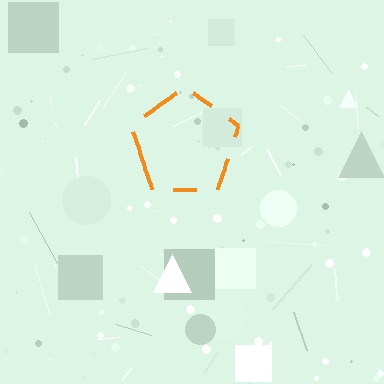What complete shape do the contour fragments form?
The contour fragments form a pentagon.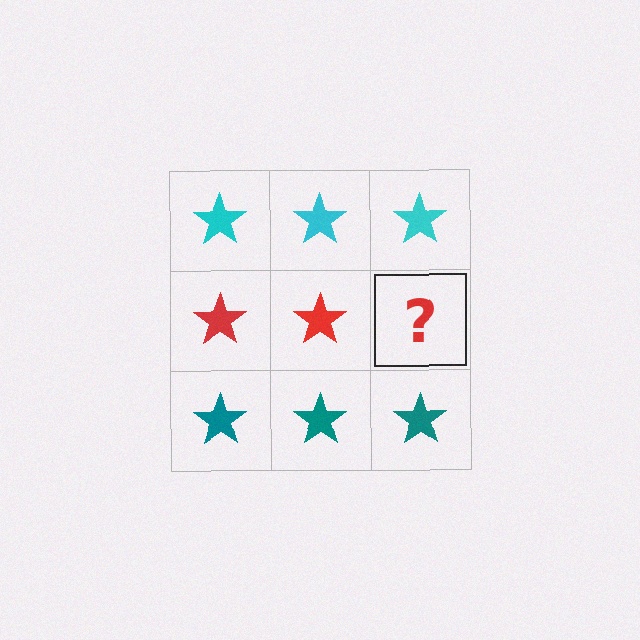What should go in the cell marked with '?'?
The missing cell should contain a red star.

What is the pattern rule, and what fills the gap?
The rule is that each row has a consistent color. The gap should be filled with a red star.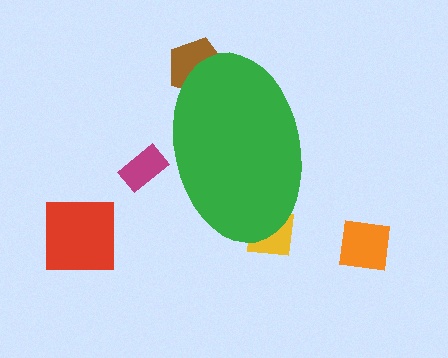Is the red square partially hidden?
No, the red square is fully visible.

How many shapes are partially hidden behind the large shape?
3 shapes are partially hidden.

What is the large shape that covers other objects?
A green ellipse.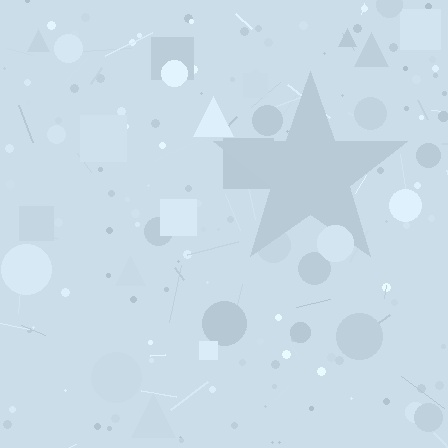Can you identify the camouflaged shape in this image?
The camouflaged shape is a star.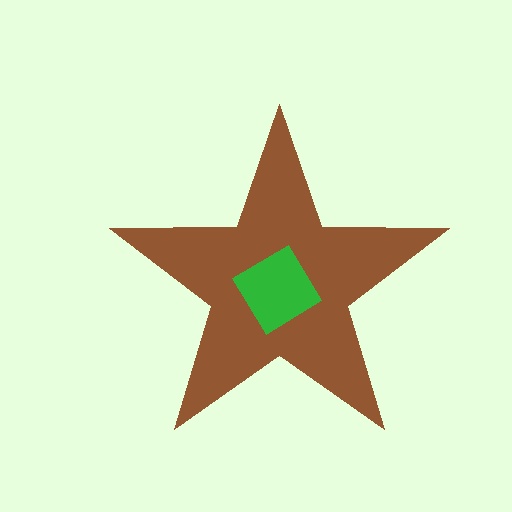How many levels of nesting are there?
2.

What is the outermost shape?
The brown star.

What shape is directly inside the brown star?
The green diamond.